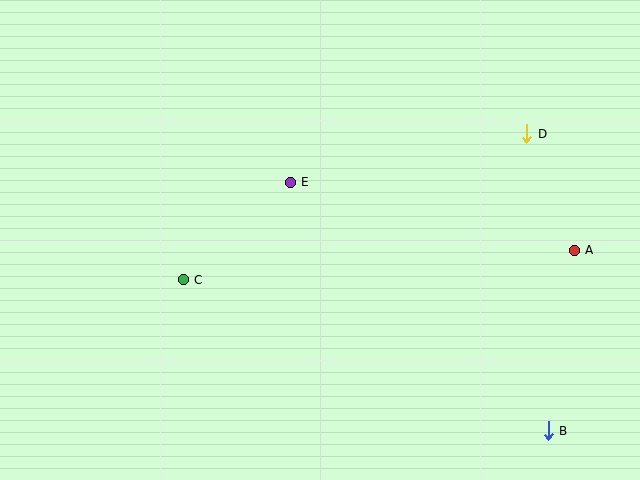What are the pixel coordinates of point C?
Point C is at (183, 280).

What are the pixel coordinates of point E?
Point E is at (290, 182).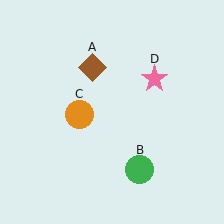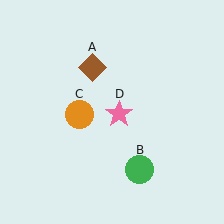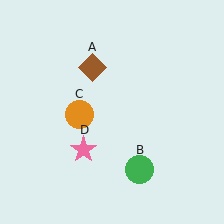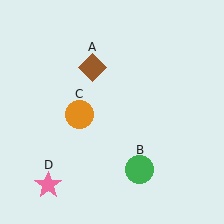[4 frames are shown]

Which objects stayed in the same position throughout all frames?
Brown diamond (object A) and green circle (object B) and orange circle (object C) remained stationary.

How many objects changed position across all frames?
1 object changed position: pink star (object D).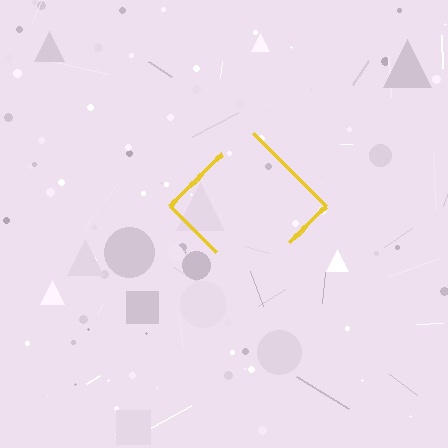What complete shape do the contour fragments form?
The contour fragments form a diamond.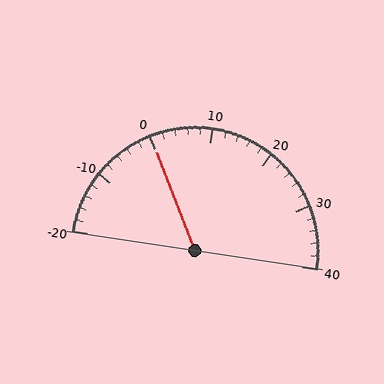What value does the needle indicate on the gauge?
The needle indicates approximately 0.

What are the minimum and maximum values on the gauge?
The gauge ranges from -20 to 40.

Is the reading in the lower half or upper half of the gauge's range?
The reading is in the lower half of the range (-20 to 40).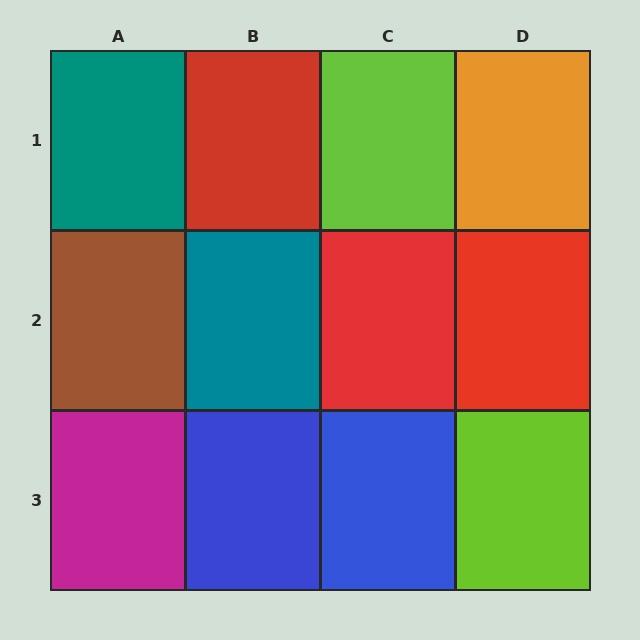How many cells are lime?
2 cells are lime.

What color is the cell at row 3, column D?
Lime.